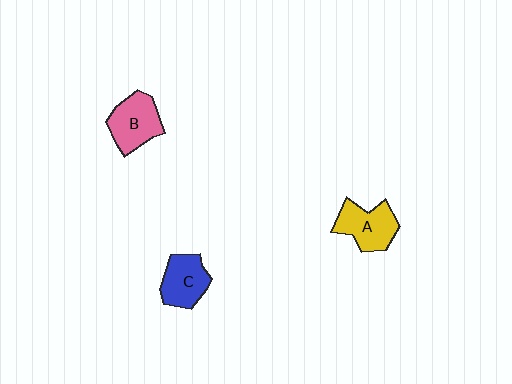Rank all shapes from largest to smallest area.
From largest to smallest: B (pink), A (yellow), C (blue).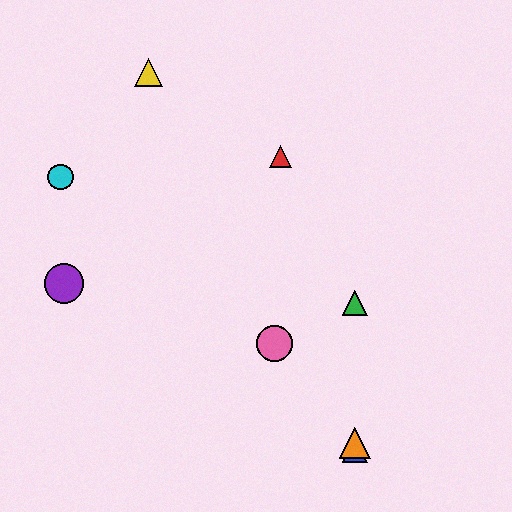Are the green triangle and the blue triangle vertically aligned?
Yes, both are at x≈355.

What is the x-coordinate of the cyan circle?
The cyan circle is at x≈61.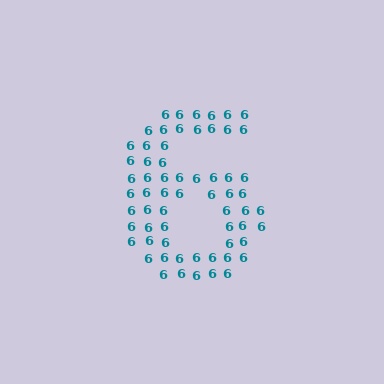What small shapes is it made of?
It is made of small digit 6's.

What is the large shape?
The large shape is the digit 6.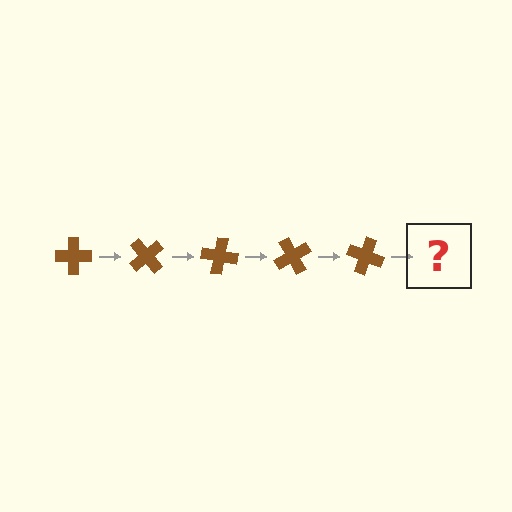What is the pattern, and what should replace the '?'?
The pattern is that the cross rotates 50 degrees each step. The '?' should be a brown cross rotated 250 degrees.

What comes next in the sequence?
The next element should be a brown cross rotated 250 degrees.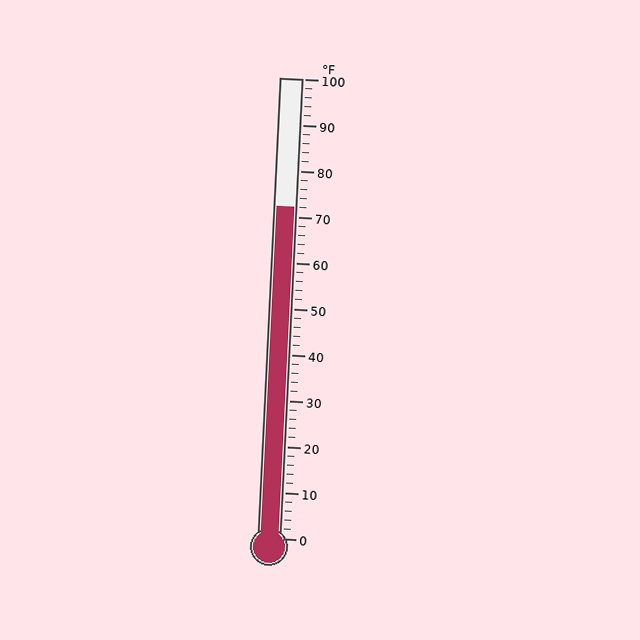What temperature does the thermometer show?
The thermometer shows approximately 72°F.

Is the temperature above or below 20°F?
The temperature is above 20°F.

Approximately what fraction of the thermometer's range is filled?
The thermometer is filled to approximately 70% of its range.